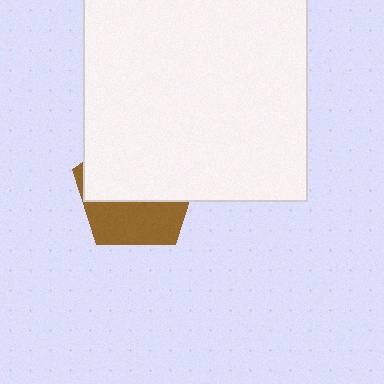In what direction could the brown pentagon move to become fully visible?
The brown pentagon could move down. That would shift it out from behind the white square entirely.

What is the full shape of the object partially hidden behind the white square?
The partially hidden object is a brown pentagon.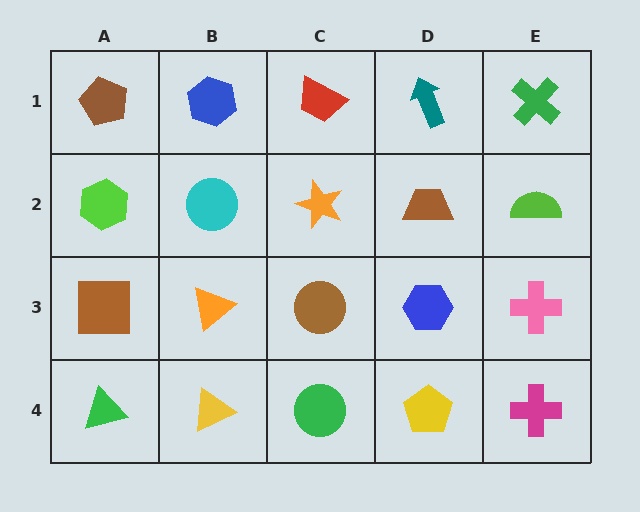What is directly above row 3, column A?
A lime hexagon.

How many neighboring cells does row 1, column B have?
3.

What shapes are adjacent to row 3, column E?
A lime semicircle (row 2, column E), a magenta cross (row 4, column E), a blue hexagon (row 3, column D).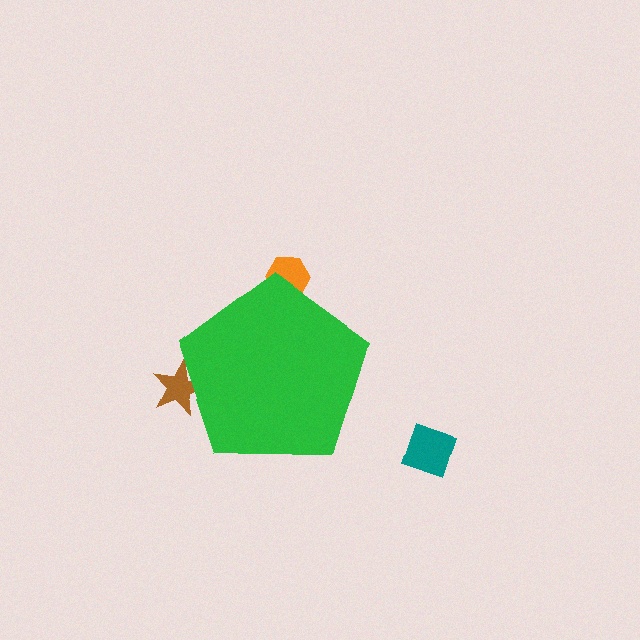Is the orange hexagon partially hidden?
Yes, the orange hexagon is partially hidden behind the green pentagon.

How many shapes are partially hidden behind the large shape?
2 shapes are partially hidden.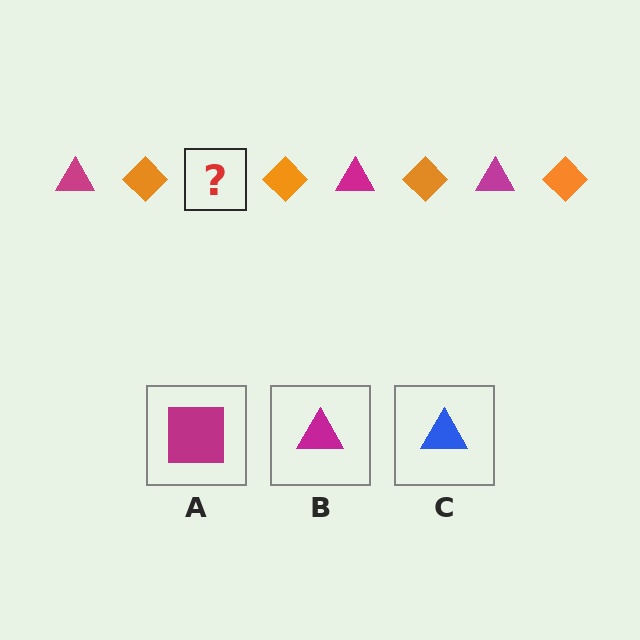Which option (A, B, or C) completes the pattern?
B.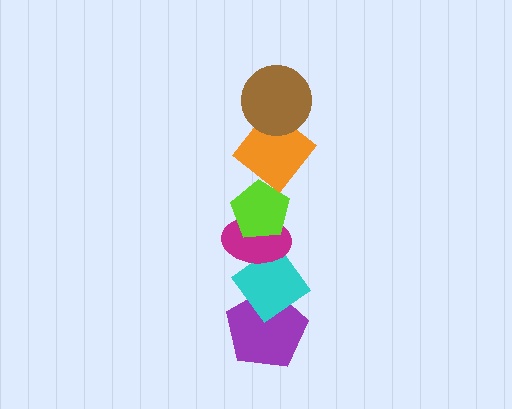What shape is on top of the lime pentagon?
The orange diamond is on top of the lime pentagon.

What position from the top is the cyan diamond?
The cyan diamond is 5th from the top.